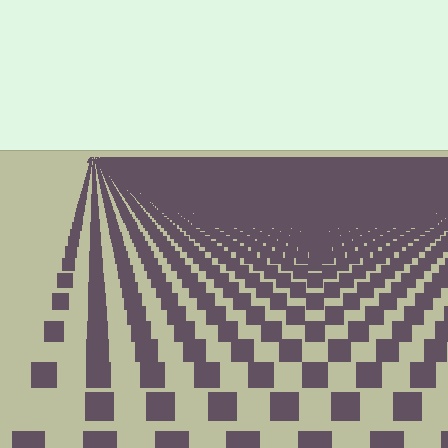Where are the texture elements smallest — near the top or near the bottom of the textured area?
Near the top.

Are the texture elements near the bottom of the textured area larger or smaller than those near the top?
Larger. Near the bottom, elements are closer to the viewer and appear at a bigger on-screen size.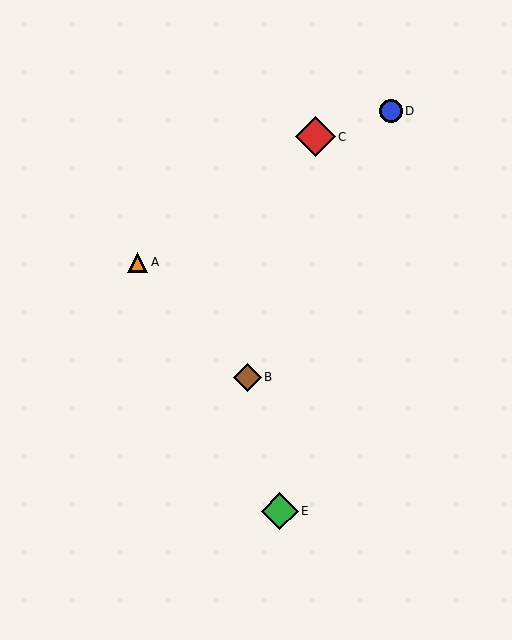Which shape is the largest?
The red diamond (labeled C) is the largest.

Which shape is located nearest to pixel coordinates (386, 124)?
The blue circle (labeled D) at (391, 111) is nearest to that location.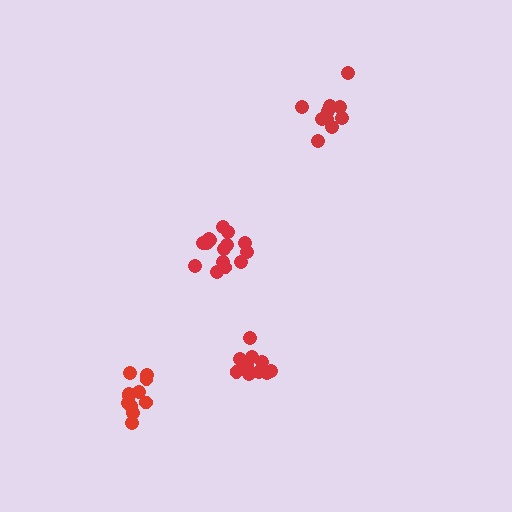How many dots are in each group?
Group 1: 15 dots, Group 2: 11 dots, Group 3: 10 dots, Group 4: 11 dots (47 total).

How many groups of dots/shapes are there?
There are 4 groups.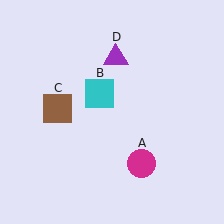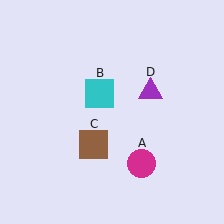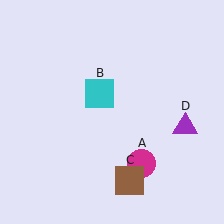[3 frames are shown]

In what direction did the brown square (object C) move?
The brown square (object C) moved down and to the right.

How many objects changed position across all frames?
2 objects changed position: brown square (object C), purple triangle (object D).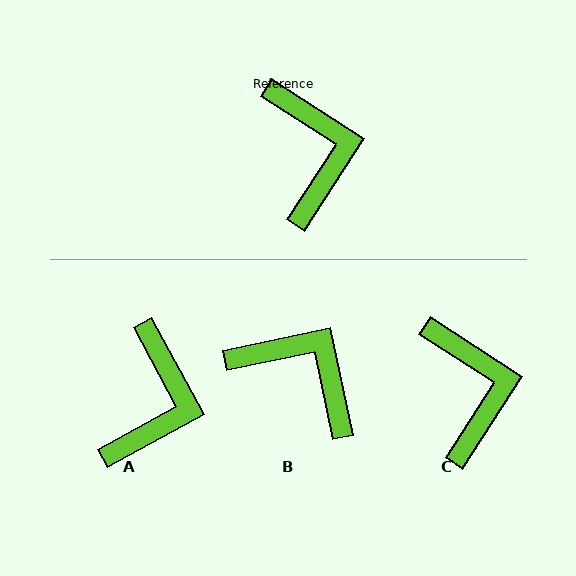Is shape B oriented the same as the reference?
No, it is off by about 45 degrees.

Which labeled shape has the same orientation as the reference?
C.